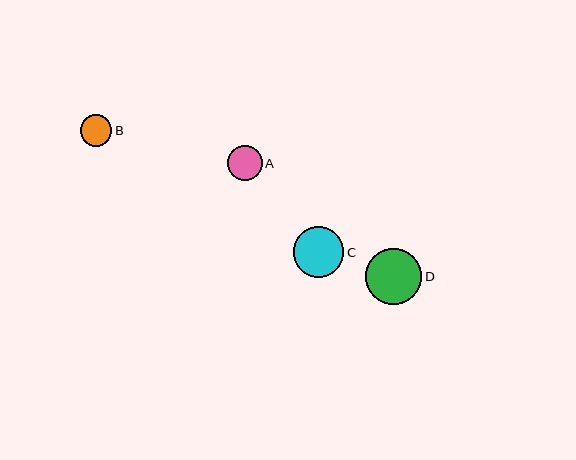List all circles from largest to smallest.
From largest to smallest: D, C, A, B.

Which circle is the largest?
Circle D is the largest with a size of approximately 56 pixels.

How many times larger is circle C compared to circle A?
Circle C is approximately 1.5 times the size of circle A.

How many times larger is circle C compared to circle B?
Circle C is approximately 1.6 times the size of circle B.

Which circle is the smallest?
Circle B is the smallest with a size of approximately 32 pixels.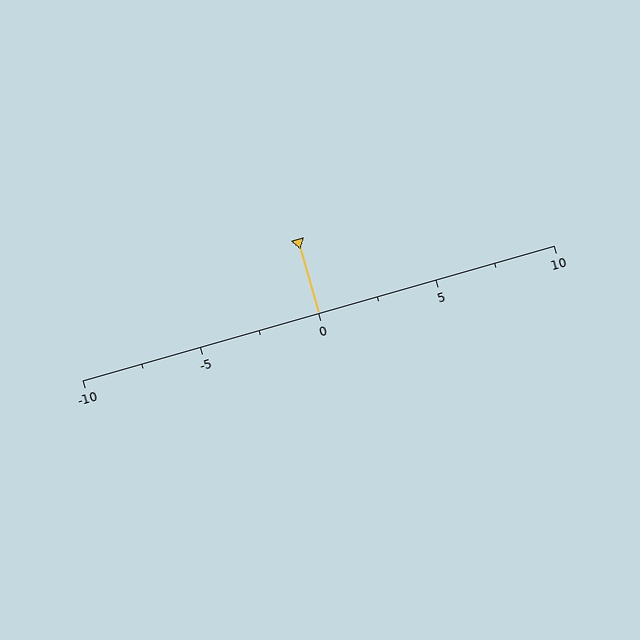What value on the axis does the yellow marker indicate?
The marker indicates approximately 0.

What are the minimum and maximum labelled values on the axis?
The axis runs from -10 to 10.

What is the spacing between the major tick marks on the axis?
The major ticks are spaced 5 apart.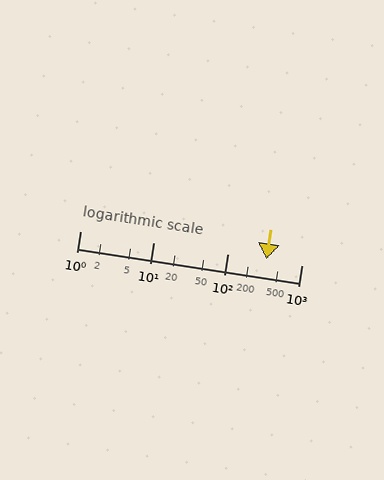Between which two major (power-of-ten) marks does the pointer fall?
The pointer is between 100 and 1000.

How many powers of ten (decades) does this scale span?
The scale spans 3 decades, from 1 to 1000.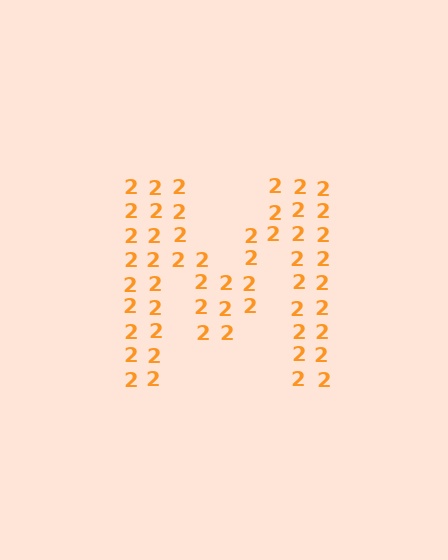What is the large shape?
The large shape is the letter M.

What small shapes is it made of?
It is made of small digit 2's.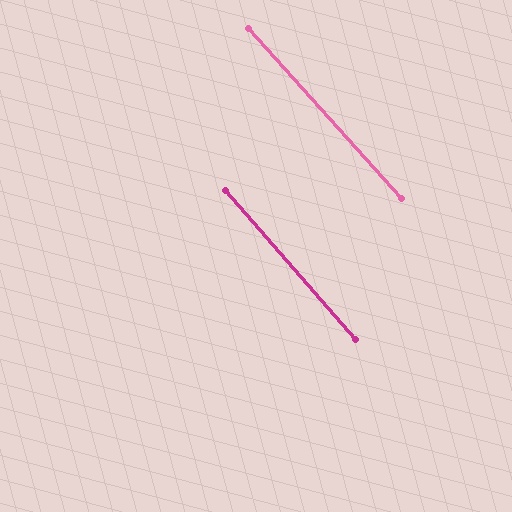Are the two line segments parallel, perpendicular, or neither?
Parallel — their directions differ by only 1.1°.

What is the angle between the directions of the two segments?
Approximately 1 degree.